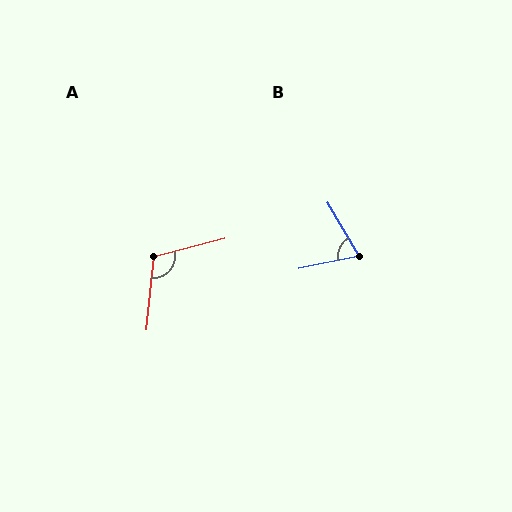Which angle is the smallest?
B, at approximately 72 degrees.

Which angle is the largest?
A, at approximately 111 degrees.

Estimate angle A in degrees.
Approximately 111 degrees.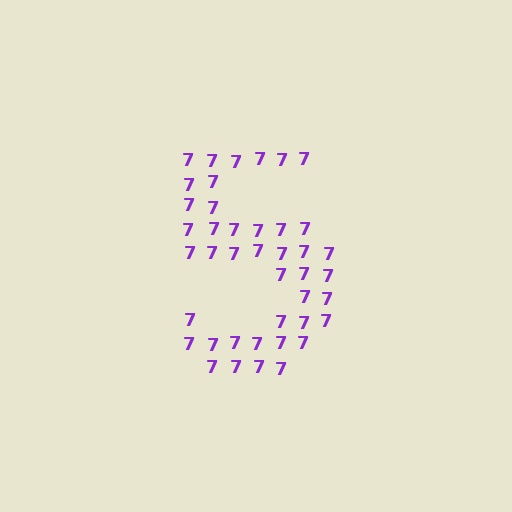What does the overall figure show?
The overall figure shows the digit 5.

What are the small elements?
The small elements are digit 7's.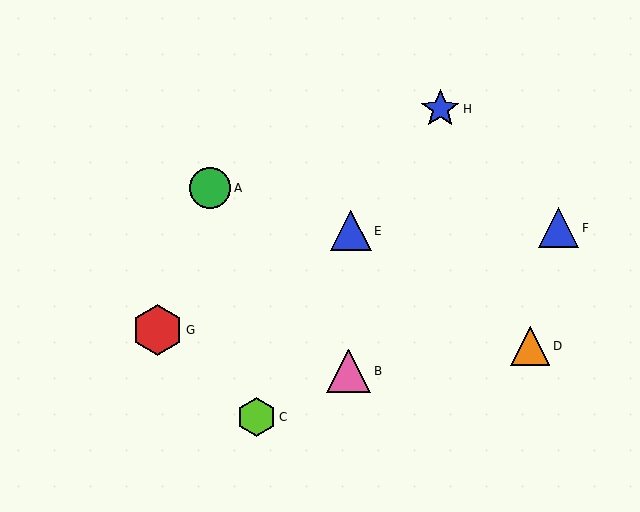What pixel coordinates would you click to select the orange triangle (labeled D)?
Click at (530, 346) to select the orange triangle D.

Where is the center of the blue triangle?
The center of the blue triangle is at (351, 231).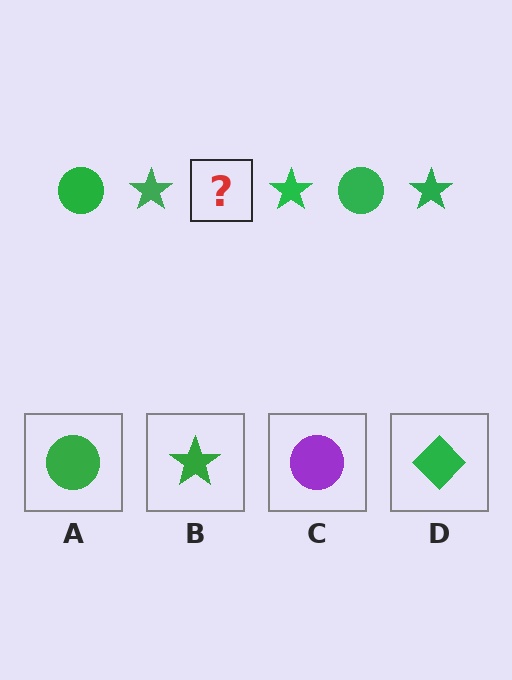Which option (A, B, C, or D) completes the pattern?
A.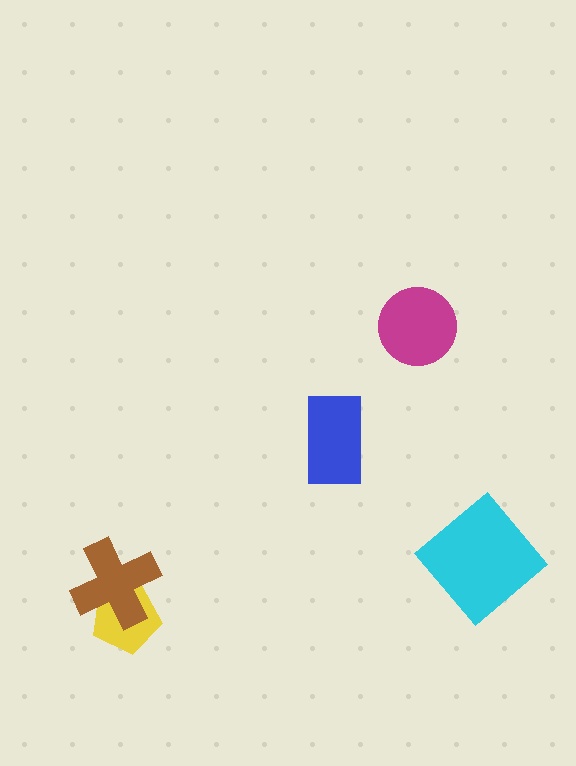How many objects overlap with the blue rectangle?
0 objects overlap with the blue rectangle.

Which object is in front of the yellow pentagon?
The brown cross is in front of the yellow pentagon.